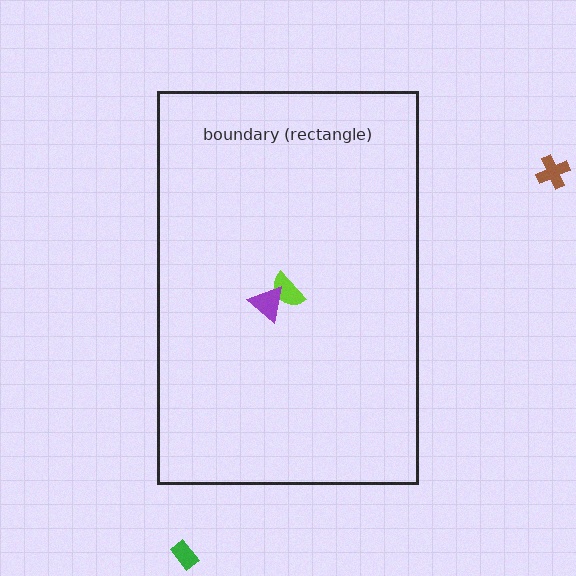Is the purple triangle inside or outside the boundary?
Inside.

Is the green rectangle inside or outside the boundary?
Outside.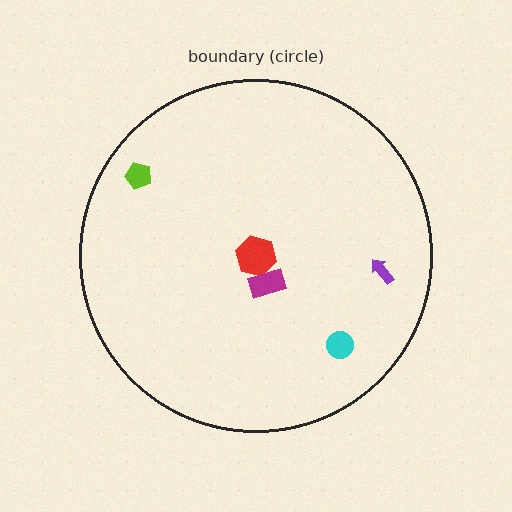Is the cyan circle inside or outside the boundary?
Inside.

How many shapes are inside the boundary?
5 inside, 0 outside.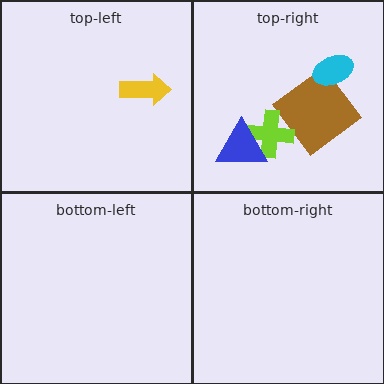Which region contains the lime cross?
The top-right region.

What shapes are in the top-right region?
The brown diamond, the cyan ellipse, the lime cross, the blue triangle.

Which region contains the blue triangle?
The top-right region.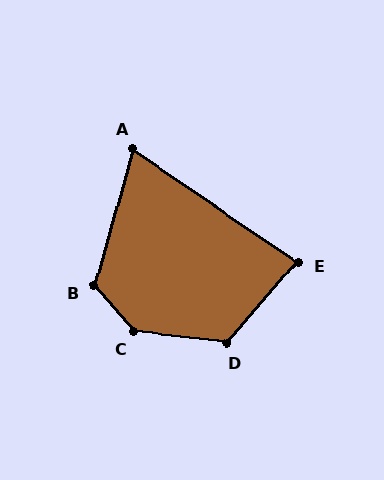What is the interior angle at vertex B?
Approximately 123 degrees (obtuse).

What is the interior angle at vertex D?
Approximately 125 degrees (obtuse).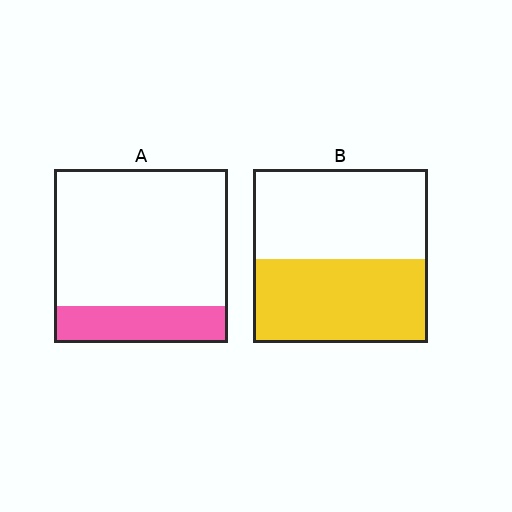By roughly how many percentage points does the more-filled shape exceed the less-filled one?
By roughly 25 percentage points (B over A).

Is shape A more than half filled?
No.